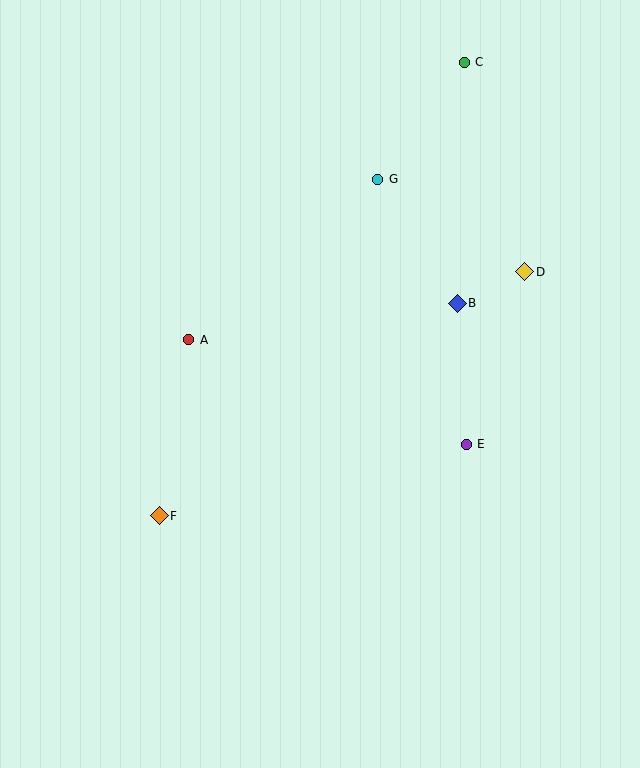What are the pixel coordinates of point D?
Point D is at (525, 272).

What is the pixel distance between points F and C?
The distance between F and C is 547 pixels.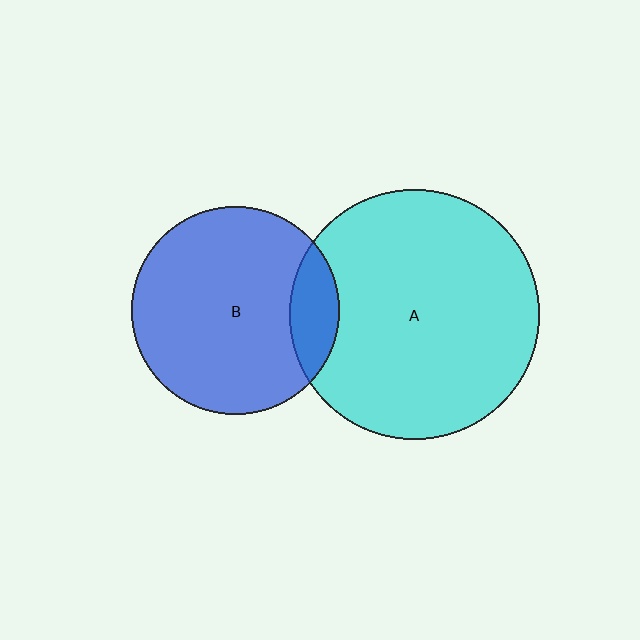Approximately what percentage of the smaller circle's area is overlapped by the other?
Approximately 15%.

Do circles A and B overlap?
Yes.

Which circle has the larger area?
Circle A (cyan).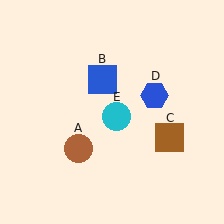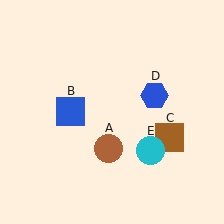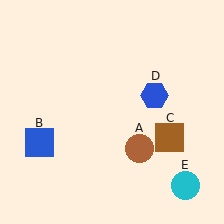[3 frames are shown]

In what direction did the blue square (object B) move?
The blue square (object B) moved down and to the left.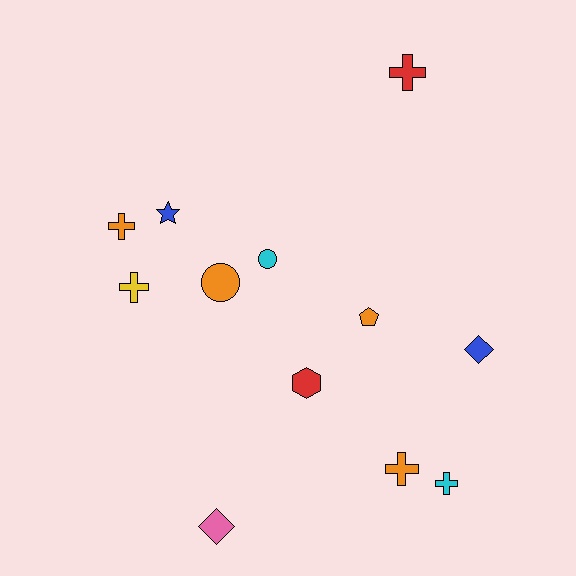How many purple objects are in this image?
There are no purple objects.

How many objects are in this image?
There are 12 objects.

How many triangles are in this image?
There are no triangles.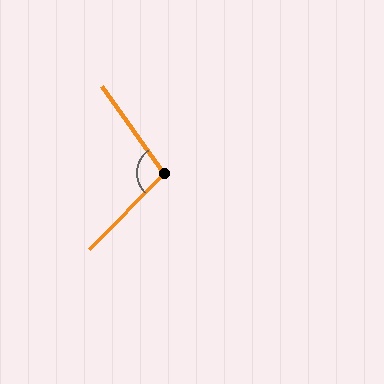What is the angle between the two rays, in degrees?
Approximately 100 degrees.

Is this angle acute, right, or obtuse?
It is obtuse.